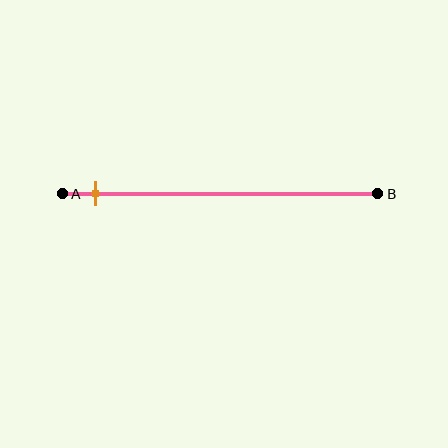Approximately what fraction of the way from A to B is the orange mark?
The orange mark is approximately 10% of the way from A to B.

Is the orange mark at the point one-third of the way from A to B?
No, the mark is at about 10% from A, not at the 33% one-third point.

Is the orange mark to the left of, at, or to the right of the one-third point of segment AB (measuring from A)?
The orange mark is to the left of the one-third point of segment AB.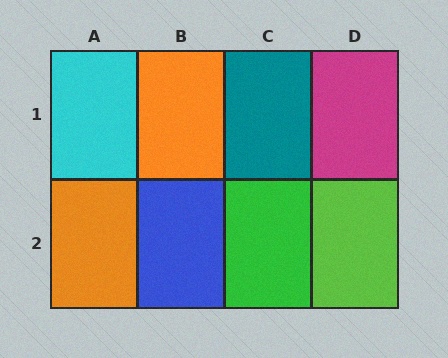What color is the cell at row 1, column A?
Cyan.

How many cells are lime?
1 cell is lime.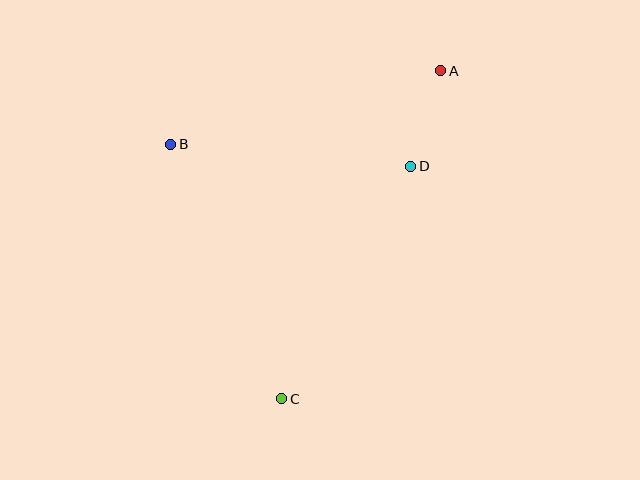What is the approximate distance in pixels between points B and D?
The distance between B and D is approximately 241 pixels.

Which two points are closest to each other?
Points A and D are closest to each other.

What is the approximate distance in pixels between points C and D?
The distance between C and D is approximately 266 pixels.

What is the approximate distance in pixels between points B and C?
The distance between B and C is approximately 277 pixels.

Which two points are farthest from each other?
Points A and C are farthest from each other.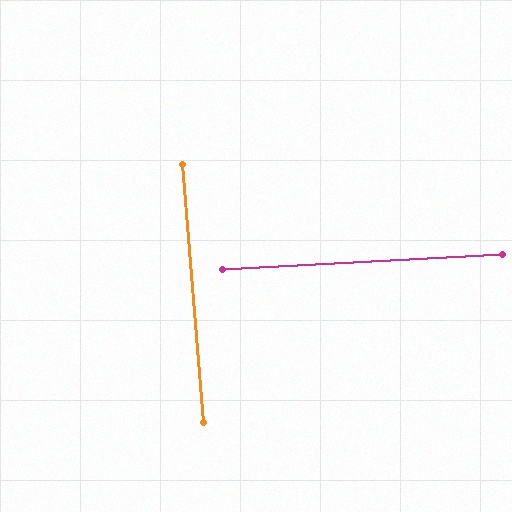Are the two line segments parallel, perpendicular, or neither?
Perpendicular — they meet at approximately 88°.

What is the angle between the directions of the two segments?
Approximately 88 degrees.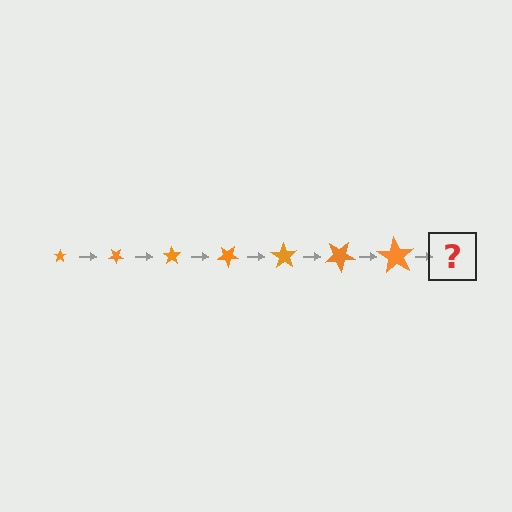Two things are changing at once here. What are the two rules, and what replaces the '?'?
The two rules are that the star grows larger each step and it rotates 35 degrees each step. The '?' should be a star, larger than the previous one and rotated 245 degrees from the start.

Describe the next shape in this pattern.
It should be a star, larger than the previous one and rotated 245 degrees from the start.